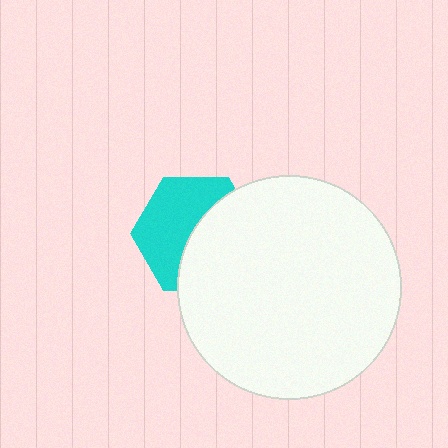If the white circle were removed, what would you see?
You would see the complete cyan hexagon.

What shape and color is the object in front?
The object in front is a white circle.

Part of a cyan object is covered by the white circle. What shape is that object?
It is a hexagon.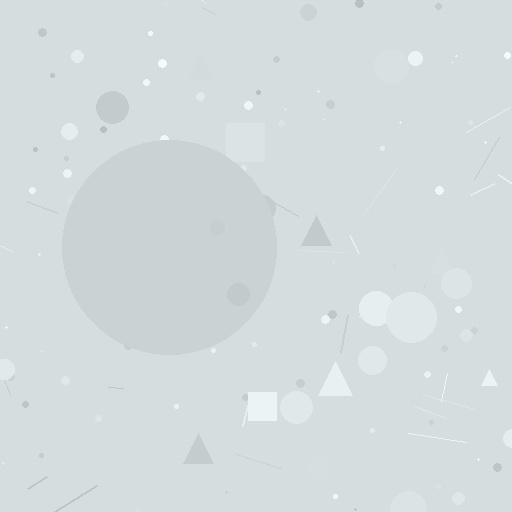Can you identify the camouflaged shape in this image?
The camouflaged shape is a circle.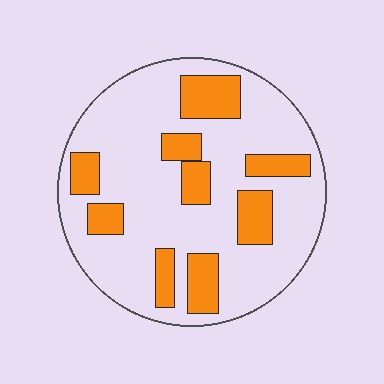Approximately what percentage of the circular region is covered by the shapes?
Approximately 25%.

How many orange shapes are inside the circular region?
9.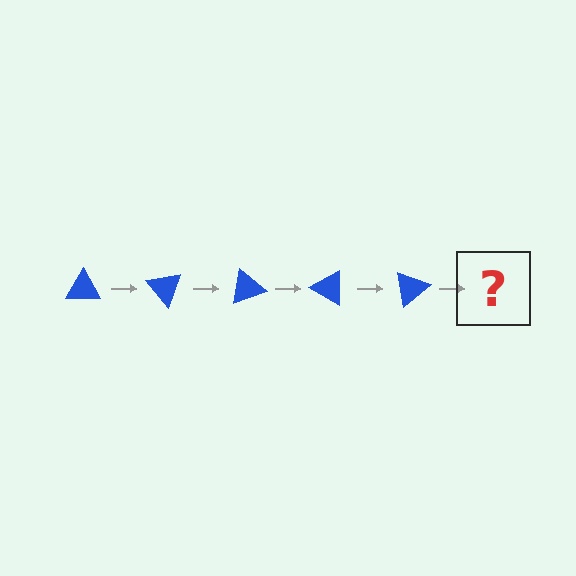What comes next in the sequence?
The next element should be a blue triangle rotated 250 degrees.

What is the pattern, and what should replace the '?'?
The pattern is that the triangle rotates 50 degrees each step. The '?' should be a blue triangle rotated 250 degrees.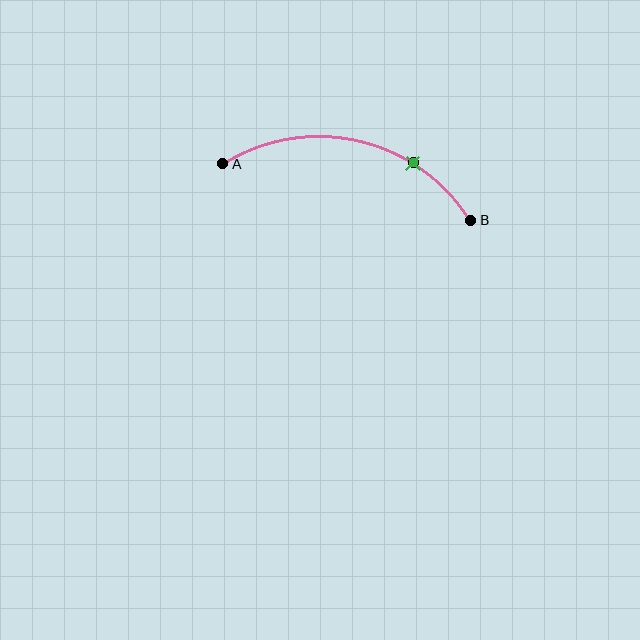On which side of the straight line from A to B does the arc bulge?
The arc bulges above the straight line connecting A and B.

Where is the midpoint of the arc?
The arc midpoint is the point on the curve farthest from the straight line joining A and B. It sits above that line.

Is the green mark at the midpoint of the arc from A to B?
No. The green mark lies on the arc but is closer to endpoint B. The arc midpoint would be at the point on the curve equidistant along the arc from both A and B.